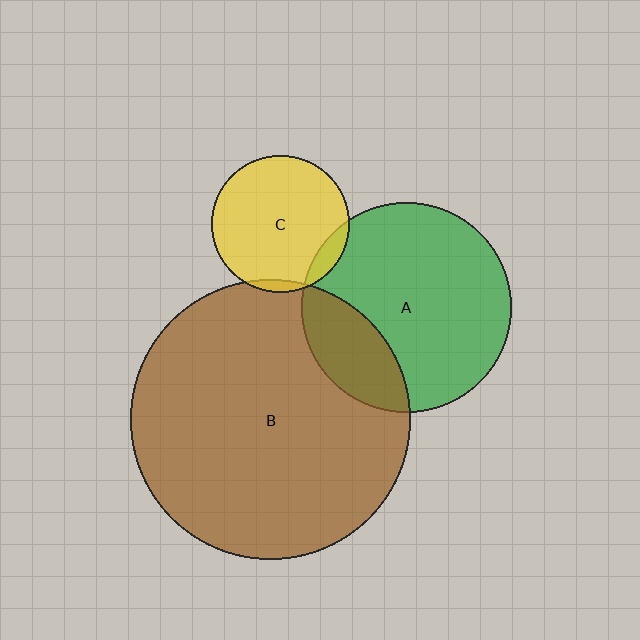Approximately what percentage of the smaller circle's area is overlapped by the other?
Approximately 10%.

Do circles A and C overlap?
Yes.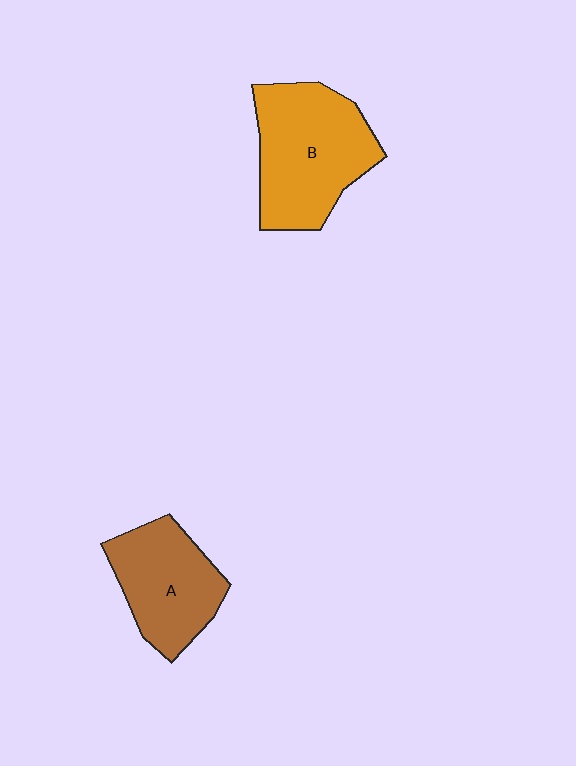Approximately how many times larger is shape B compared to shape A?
Approximately 1.3 times.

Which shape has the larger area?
Shape B (orange).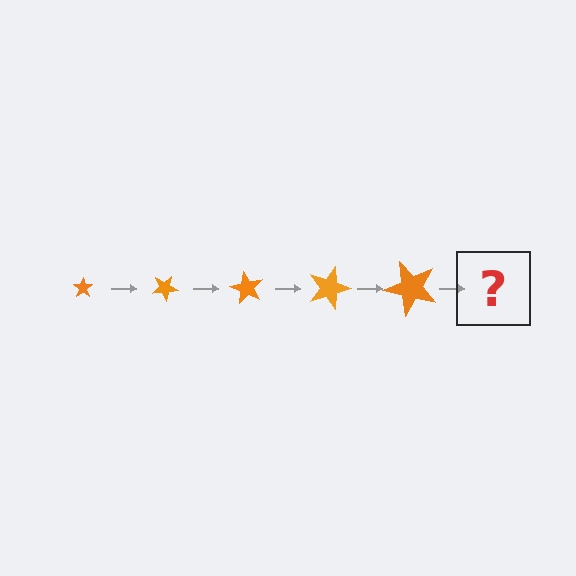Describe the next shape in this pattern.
It should be a star, larger than the previous one and rotated 150 degrees from the start.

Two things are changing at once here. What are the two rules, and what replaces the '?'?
The two rules are that the star grows larger each step and it rotates 30 degrees each step. The '?' should be a star, larger than the previous one and rotated 150 degrees from the start.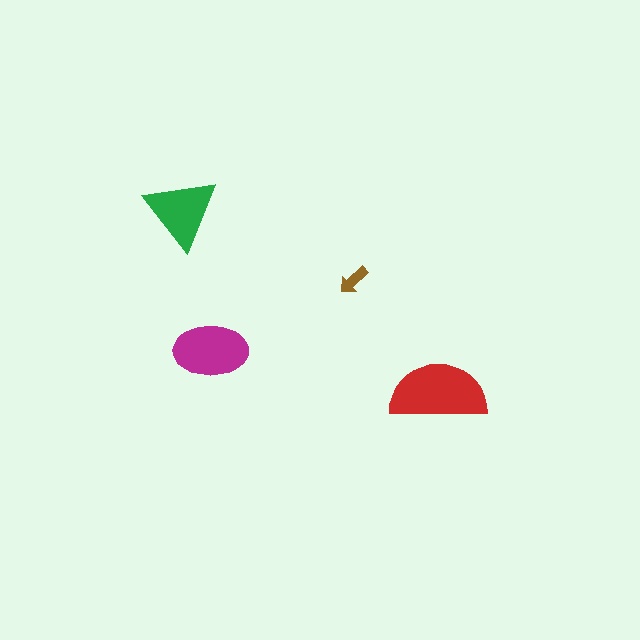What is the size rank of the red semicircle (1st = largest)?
1st.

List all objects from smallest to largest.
The brown arrow, the green triangle, the magenta ellipse, the red semicircle.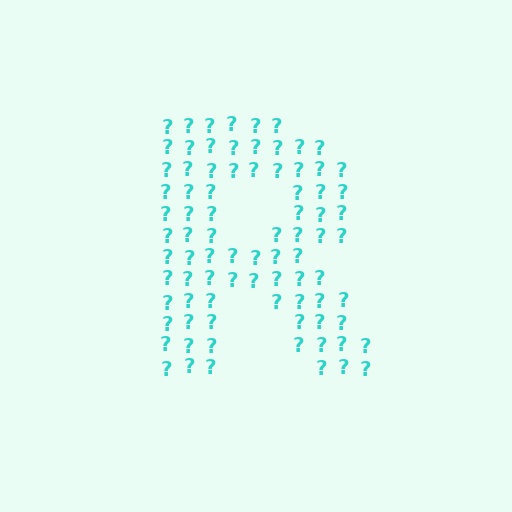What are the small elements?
The small elements are question marks.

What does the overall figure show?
The overall figure shows the letter R.